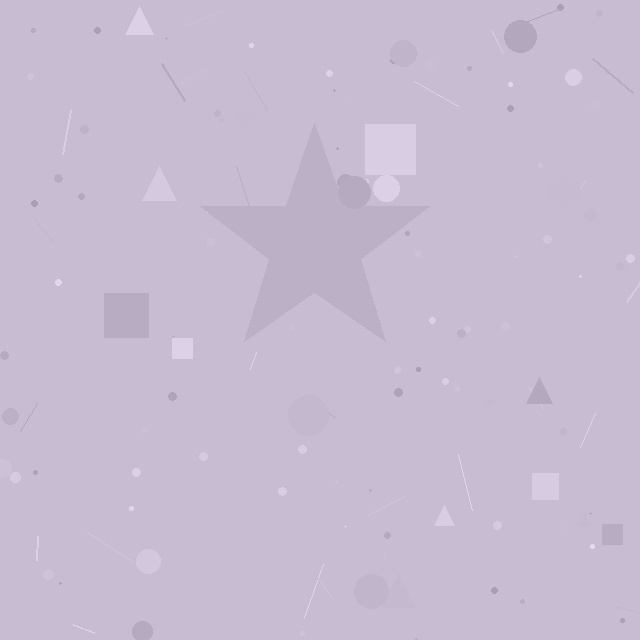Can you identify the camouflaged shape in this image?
The camouflaged shape is a star.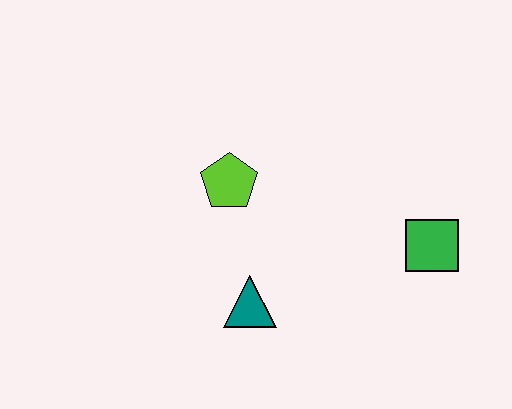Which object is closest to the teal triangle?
The lime pentagon is closest to the teal triangle.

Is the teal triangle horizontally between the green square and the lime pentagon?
Yes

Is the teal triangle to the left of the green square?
Yes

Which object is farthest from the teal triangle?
The green square is farthest from the teal triangle.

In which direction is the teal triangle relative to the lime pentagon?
The teal triangle is below the lime pentagon.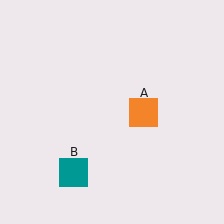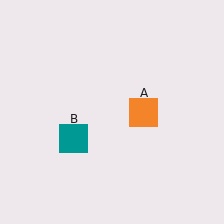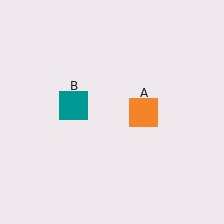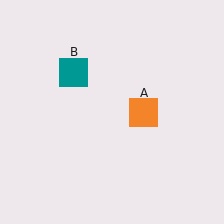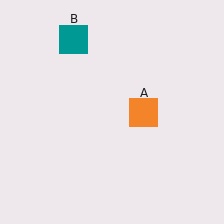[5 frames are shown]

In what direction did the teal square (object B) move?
The teal square (object B) moved up.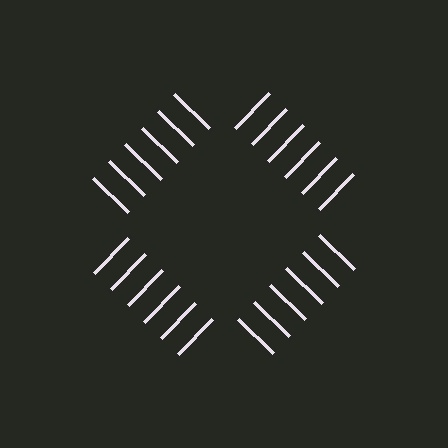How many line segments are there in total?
24 — 6 along each of the 4 edges.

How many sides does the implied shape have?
4 sides — the line-ends trace a square.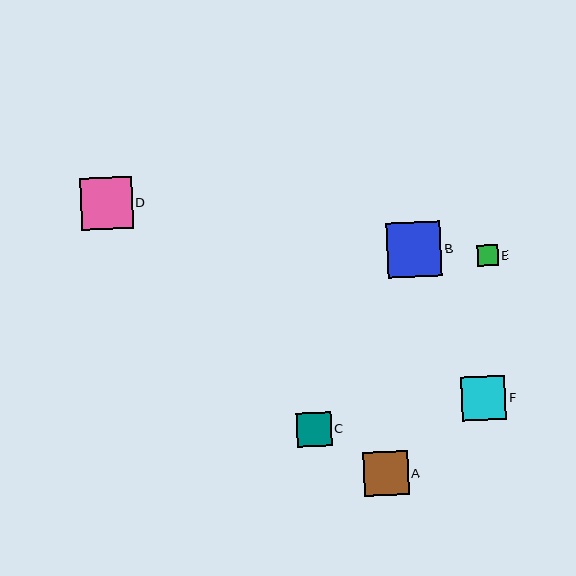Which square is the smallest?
Square E is the smallest with a size of approximately 21 pixels.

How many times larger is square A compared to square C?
Square A is approximately 1.3 times the size of square C.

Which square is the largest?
Square B is the largest with a size of approximately 54 pixels.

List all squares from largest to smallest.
From largest to smallest: B, D, A, F, C, E.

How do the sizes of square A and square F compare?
Square A and square F are approximately the same size.